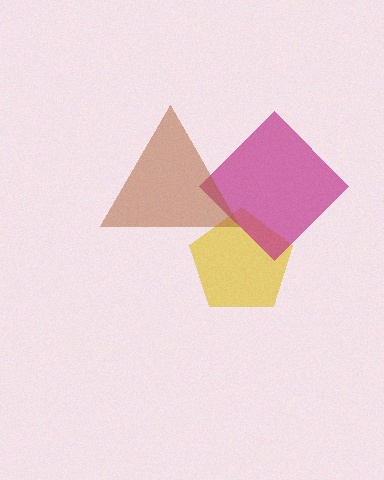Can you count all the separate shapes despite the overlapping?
Yes, there are 3 separate shapes.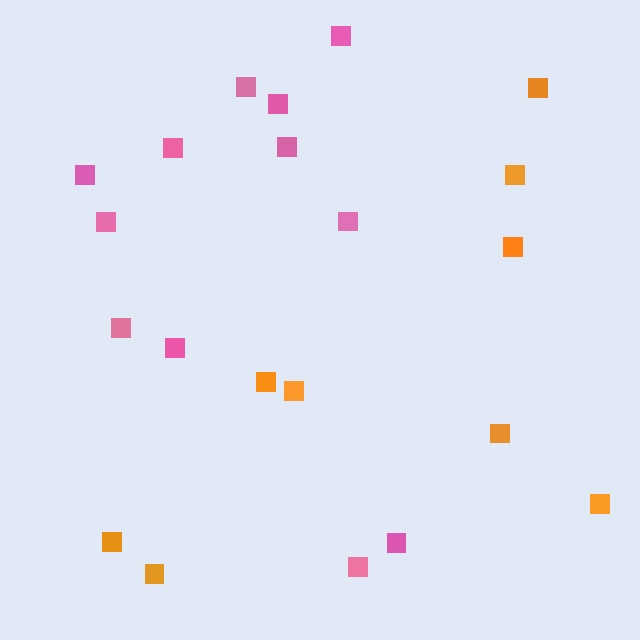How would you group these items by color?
There are 2 groups: one group of orange squares (9) and one group of pink squares (12).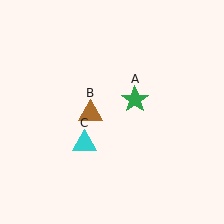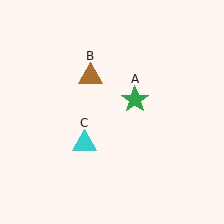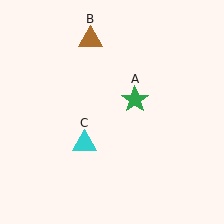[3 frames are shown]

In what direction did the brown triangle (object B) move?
The brown triangle (object B) moved up.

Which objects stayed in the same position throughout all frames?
Green star (object A) and cyan triangle (object C) remained stationary.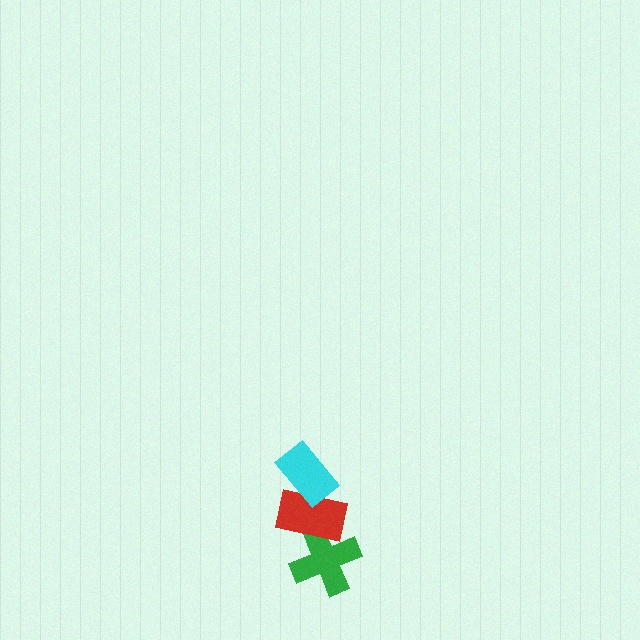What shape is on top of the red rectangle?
The cyan rectangle is on top of the red rectangle.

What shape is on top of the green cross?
The red rectangle is on top of the green cross.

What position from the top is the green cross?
The green cross is 3rd from the top.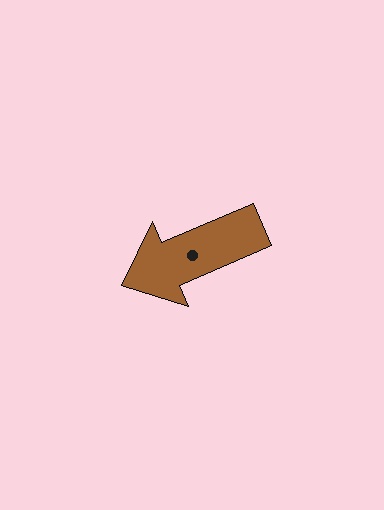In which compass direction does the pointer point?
Southwest.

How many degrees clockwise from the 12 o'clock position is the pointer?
Approximately 247 degrees.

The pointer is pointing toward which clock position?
Roughly 8 o'clock.